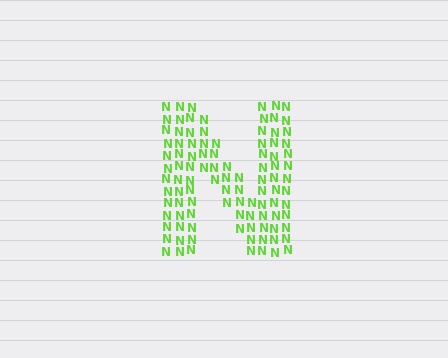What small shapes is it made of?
It is made of small letter N's.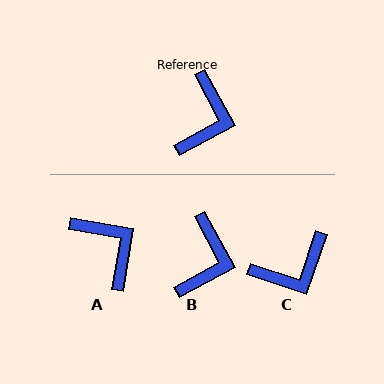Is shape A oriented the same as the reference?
No, it is off by about 52 degrees.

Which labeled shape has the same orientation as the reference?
B.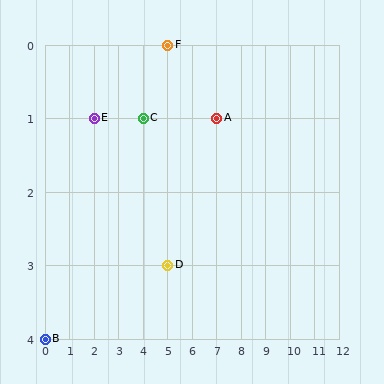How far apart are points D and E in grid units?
Points D and E are 3 columns and 2 rows apart (about 3.6 grid units diagonally).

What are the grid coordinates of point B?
Point B is at grid coordinates (0, 4).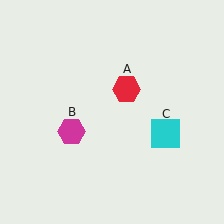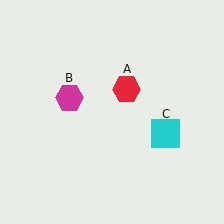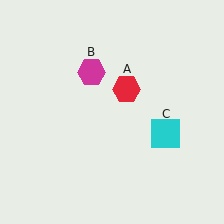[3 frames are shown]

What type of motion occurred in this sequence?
The magenta hexagon (object B) rotated clockwise around the center of the scene.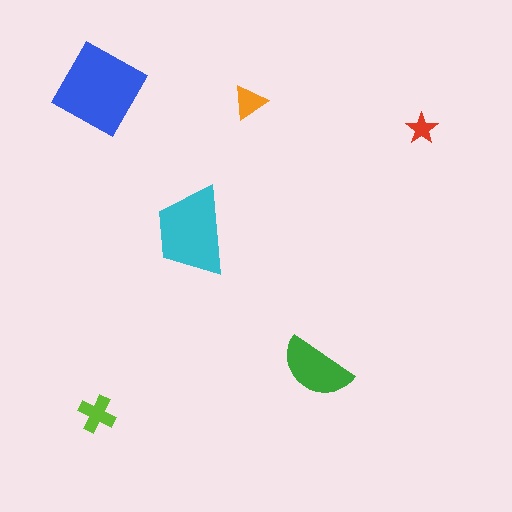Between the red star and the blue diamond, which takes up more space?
The blue diamond.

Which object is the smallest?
The red star.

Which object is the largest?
The blue diamond.